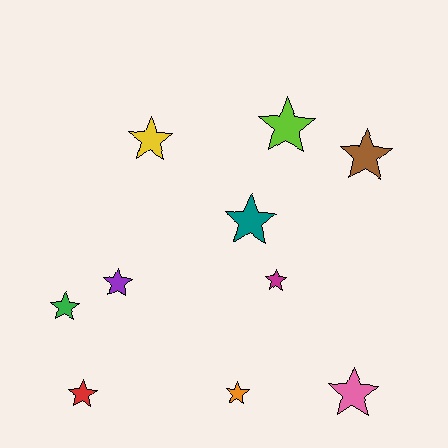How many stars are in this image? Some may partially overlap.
There are 10 stars.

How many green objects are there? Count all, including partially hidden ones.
There is 1 green object.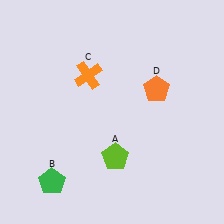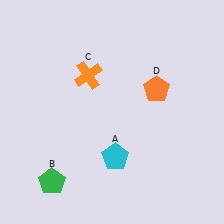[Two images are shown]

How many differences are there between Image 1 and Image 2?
There is 1 difference between the two images.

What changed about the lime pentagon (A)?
In Image 1, A is lime. In Image 2, it changed to cyan.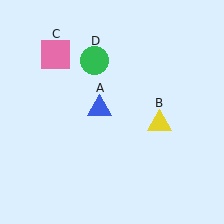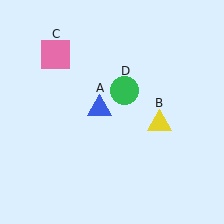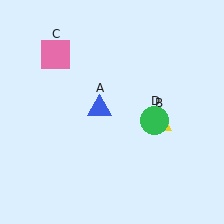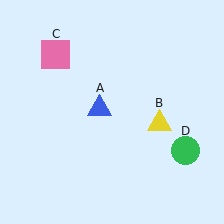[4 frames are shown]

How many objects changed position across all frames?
1 object changed position: green circle (object D).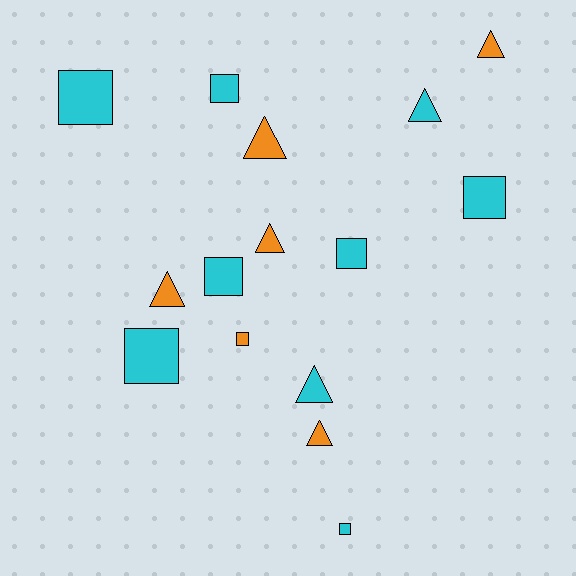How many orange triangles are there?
There are 5 orange triangles.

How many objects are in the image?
There are 15 objects.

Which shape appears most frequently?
Square, with 8 objects.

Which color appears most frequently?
Cyan, with 9 objects.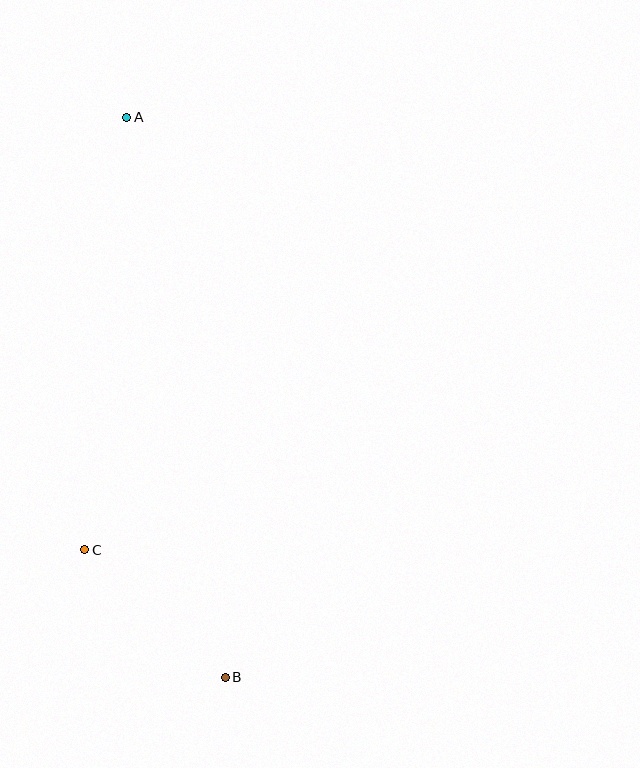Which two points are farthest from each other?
Points A and B are farthest from each other.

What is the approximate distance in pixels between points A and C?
The distance between A and C is approximately 435 pixels.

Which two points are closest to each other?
Points B and C are closest to each other.